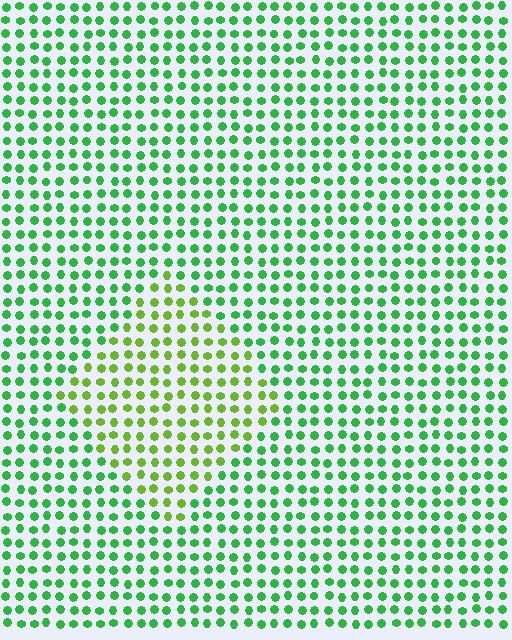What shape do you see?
I see a diamond.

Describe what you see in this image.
The image is filled with small green elements in a uniform arrangement. A diamond-shaped region is visible where the elements are tinted to a slightly different hue, forming a subtle color boundary.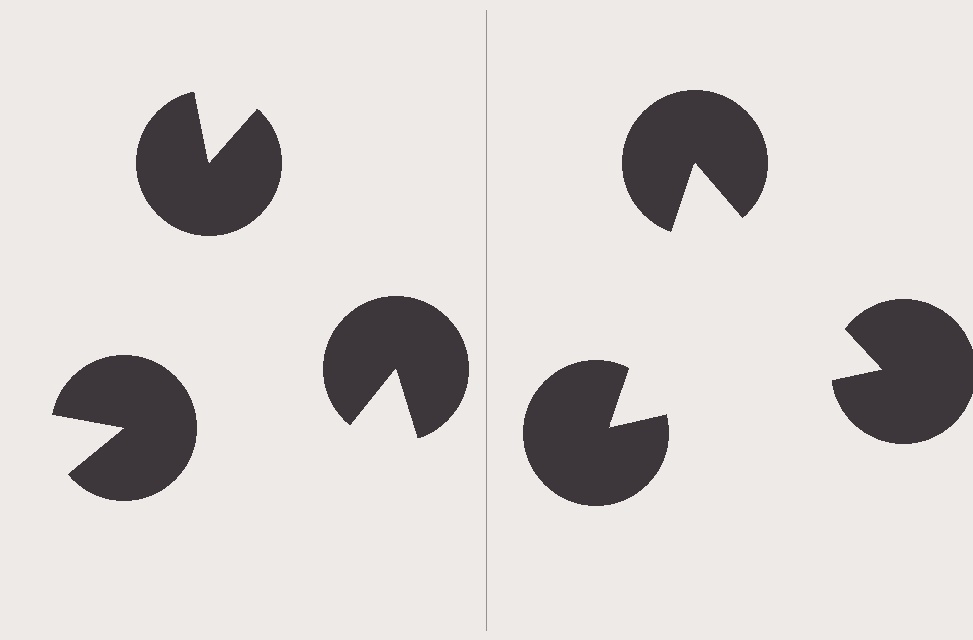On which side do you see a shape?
An illusory triangle appears on the right side. On the left side the wedge cuts are rotated, so no coherent shape forms.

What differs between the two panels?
The pac-man discs are positioned identically on both sides; only the wedge orientations differ. On the right they align to a triangle; on the left they are misaligned.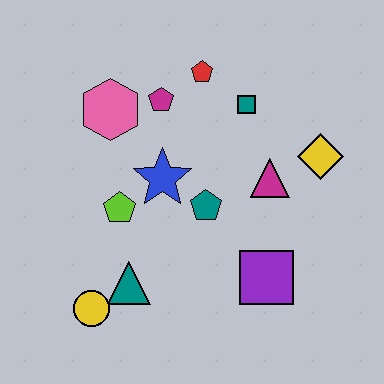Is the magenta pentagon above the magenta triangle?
Yes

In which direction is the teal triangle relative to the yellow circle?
The teal triangle is to the right of the yellow circle.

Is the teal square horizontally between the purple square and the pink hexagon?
Yes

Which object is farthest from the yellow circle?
The yellow diamond is farthest from the yellow circle.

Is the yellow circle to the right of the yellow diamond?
No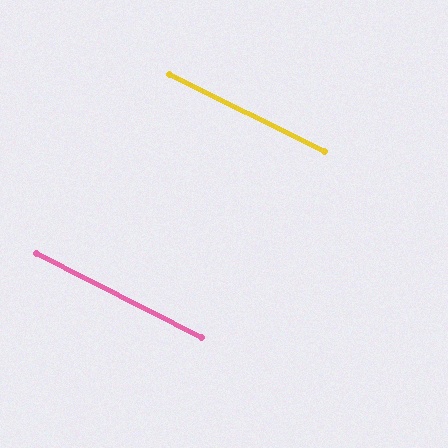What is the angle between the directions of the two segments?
Approximately 1 degree.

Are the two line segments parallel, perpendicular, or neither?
Parallel — their directions differ by only 0.6°.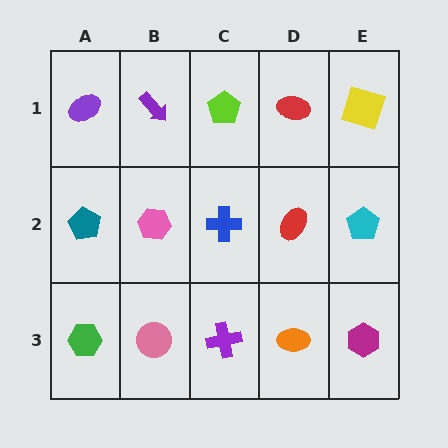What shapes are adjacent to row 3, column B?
A pink hexagon (row 2, column B), a green hexagon (row 3, column A), a purple cross (row 3, column C).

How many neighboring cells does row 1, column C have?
3.